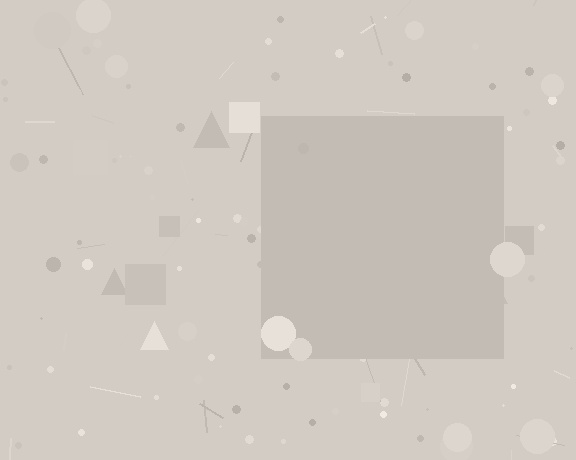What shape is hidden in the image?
A square is hidden in the image.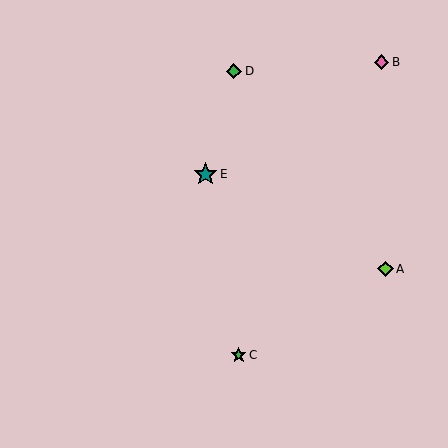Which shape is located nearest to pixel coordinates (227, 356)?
The green star (labeled C) at (239, 355) is nearest to that location.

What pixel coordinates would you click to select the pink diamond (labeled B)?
Click at (382, 62) to select the pink diamond B.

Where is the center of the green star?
The center of the green star is at (239, 355).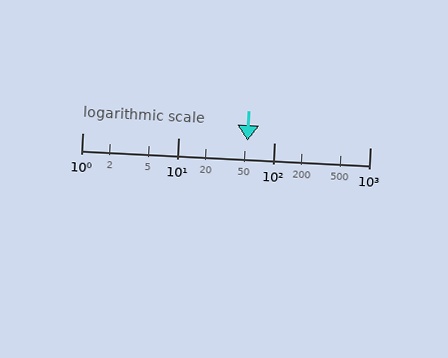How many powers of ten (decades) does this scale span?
The scale spans 3 decades, from 1 to 1000.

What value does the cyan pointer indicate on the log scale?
The pointer indicates approximately 53.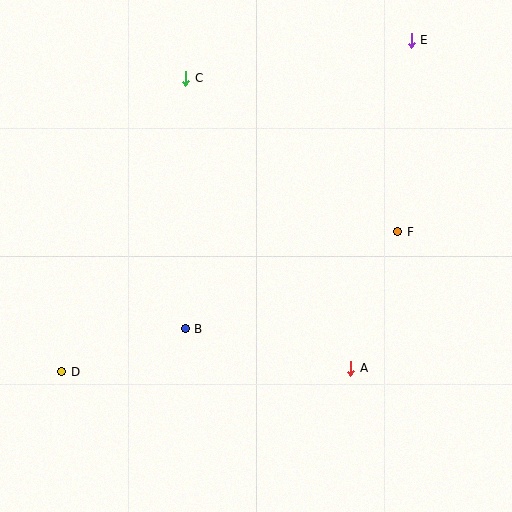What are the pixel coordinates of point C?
Point C is at (186, 78).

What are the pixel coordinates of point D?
Point D is at (62, 372).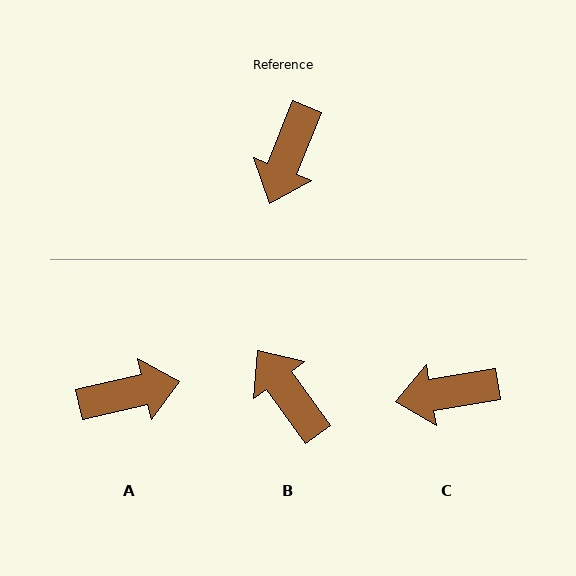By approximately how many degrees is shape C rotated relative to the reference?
Approximately 59 degrees clockwise.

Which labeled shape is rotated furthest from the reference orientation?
A, about 124 degrees away.